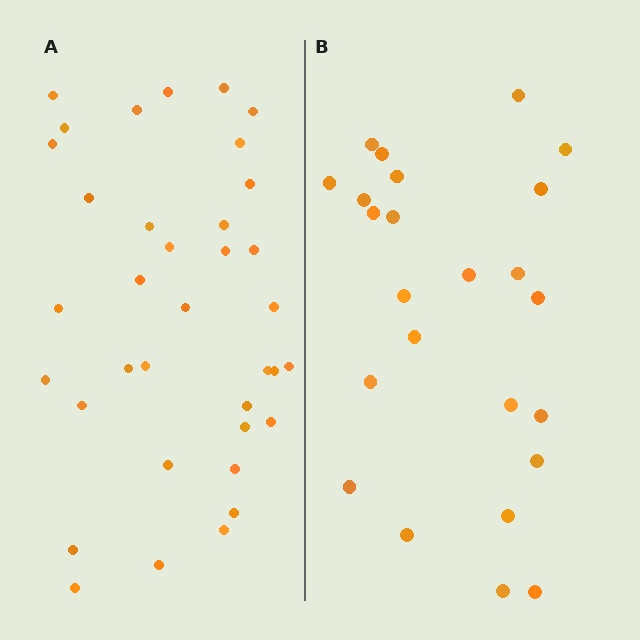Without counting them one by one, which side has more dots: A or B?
Region A (the left region) has more dots.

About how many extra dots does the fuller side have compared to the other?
Region A has roughly 12 or so more dots than region B.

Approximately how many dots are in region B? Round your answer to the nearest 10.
About 20 dots. (The exact count is 24, which rounds to 20.)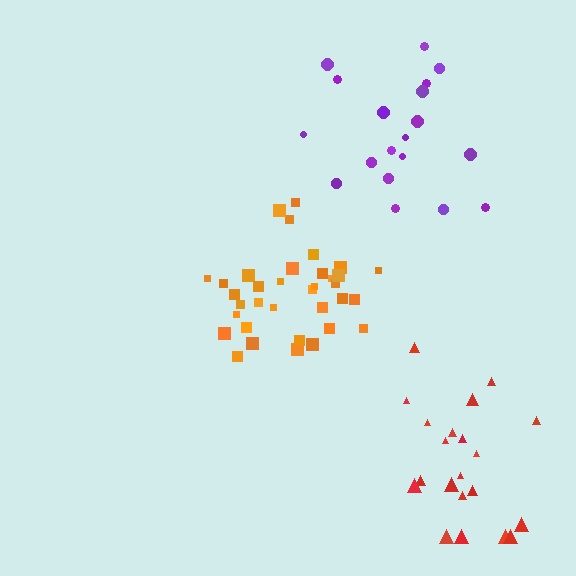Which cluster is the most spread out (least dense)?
Purple.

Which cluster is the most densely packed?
Orange.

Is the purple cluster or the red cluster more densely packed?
Red.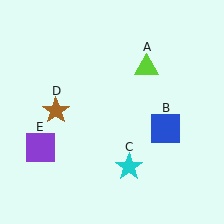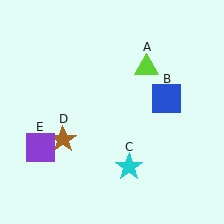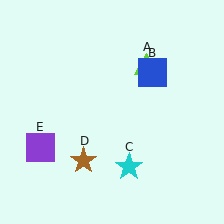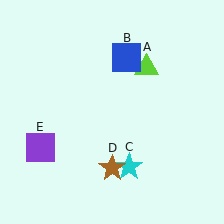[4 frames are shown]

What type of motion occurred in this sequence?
The blue square (object B), brown star (object D) rotated counterclockwise around the center of the scene.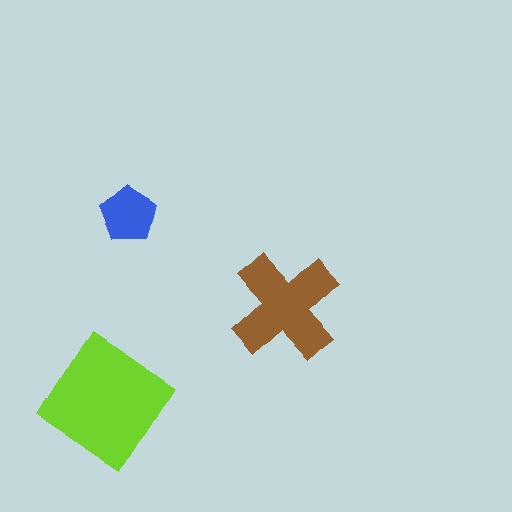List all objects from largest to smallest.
The lime diamond, the brown cross, the blue pentagon.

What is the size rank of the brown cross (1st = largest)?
2nd.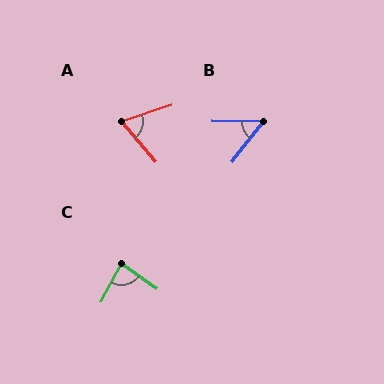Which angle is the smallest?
B, at approximately 52 degrees.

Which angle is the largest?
C, at approximately 82 degrees.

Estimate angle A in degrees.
Approximately 68 degrees.